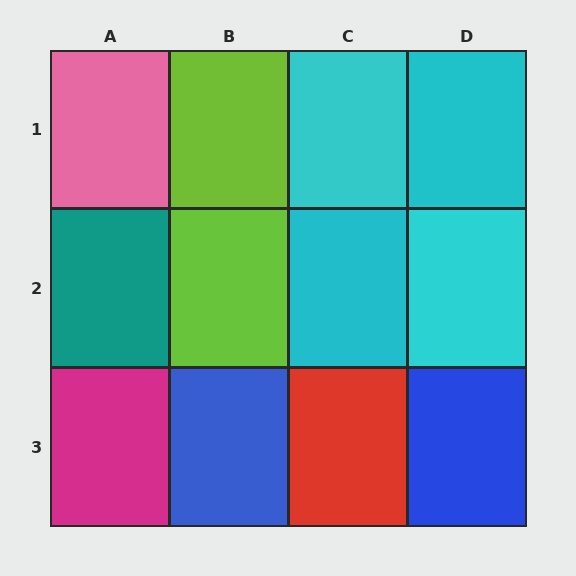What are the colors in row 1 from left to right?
Pink, lime, cyan, cyan.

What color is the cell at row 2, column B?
Lime.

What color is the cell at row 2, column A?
Teal.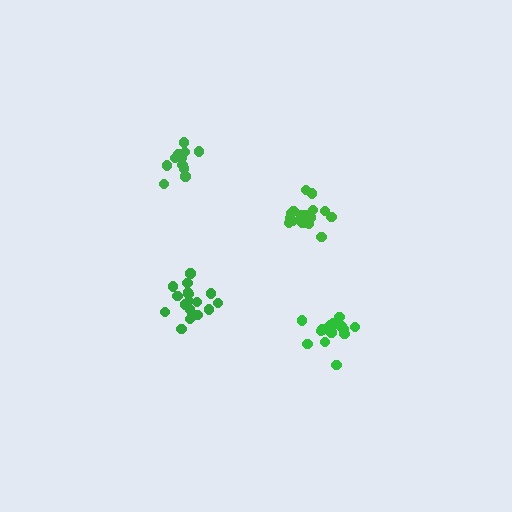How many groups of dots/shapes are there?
There are 4 groups.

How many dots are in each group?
Group 1: 18 dots, Group 2: 14 dots, Group 3: 13 dots, Group 4: 18 dots (63 total).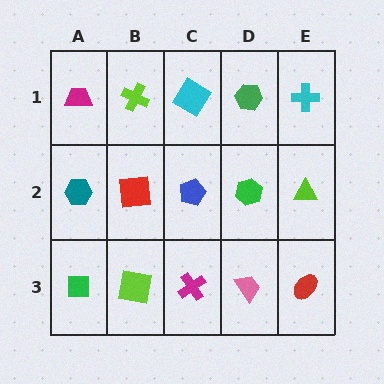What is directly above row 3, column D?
A green hexagon.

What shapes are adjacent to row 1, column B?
A red square (row 2, column B), a magenta trapezoid (row 1, column A), a cyan diamond (row 1, column C).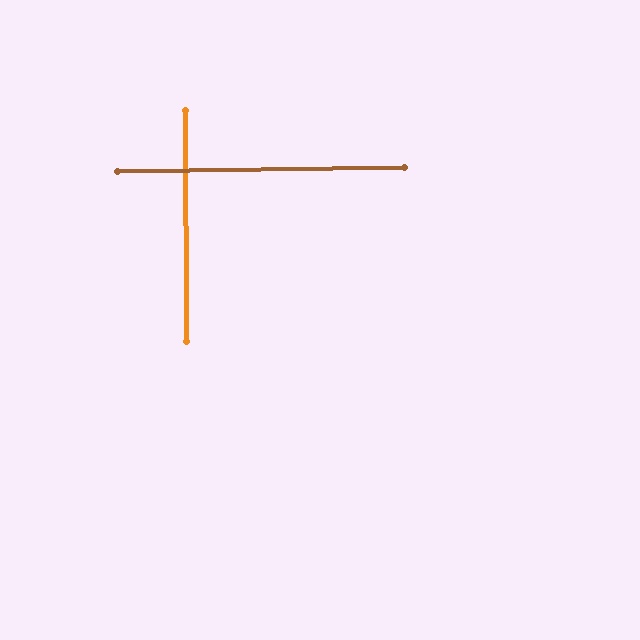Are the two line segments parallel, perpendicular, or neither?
Perpendicular — they meet at approximately 90°.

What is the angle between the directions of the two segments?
Approximately 90 degrees.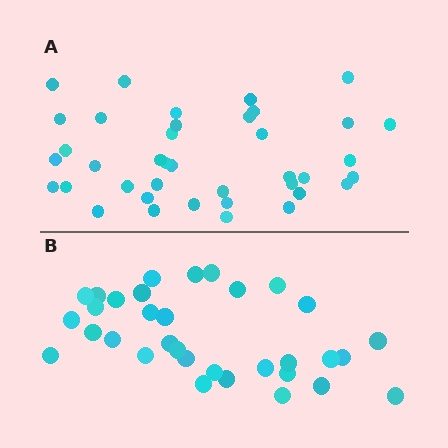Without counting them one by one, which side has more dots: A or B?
Region A (the top region) has more dots.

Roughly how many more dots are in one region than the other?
Region A has about 6 more dots than region B.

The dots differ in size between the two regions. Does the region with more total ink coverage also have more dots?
No. Region B has more total ink coverage because its dots are larger, but region A actually contains more individual dots. Total area can be misleading — the number of items is what matters here.